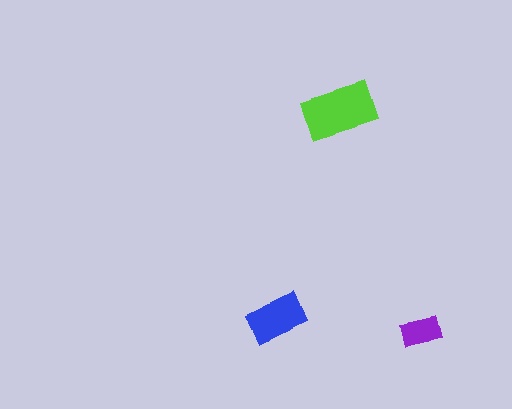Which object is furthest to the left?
The blue rectangle is leftmost.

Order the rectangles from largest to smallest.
the lime one, the blue one, the purple one.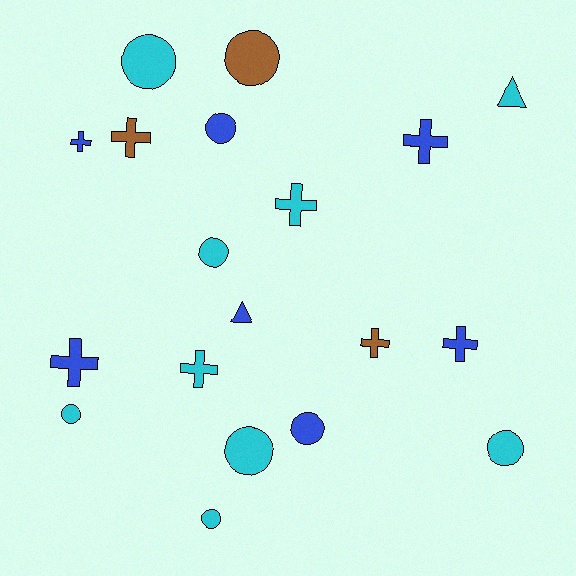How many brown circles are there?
There is 1 brown circle.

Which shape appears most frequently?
Circle, with 9 objects.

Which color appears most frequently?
Cyan, with 9 objects.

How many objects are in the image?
There are 19 objects.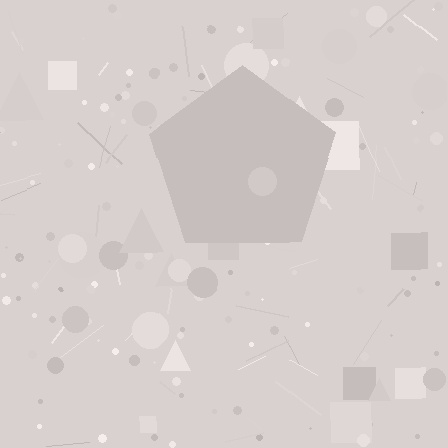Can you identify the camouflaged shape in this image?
The camouflaged shape is a pentagon.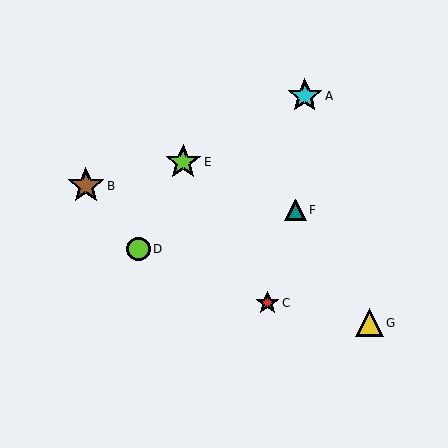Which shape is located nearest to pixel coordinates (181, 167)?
The lime star (labeled E) at (183, 162) is nearest to that location.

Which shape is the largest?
The brown star (labeled B) is the largest.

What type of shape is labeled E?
Shape E is a lime star.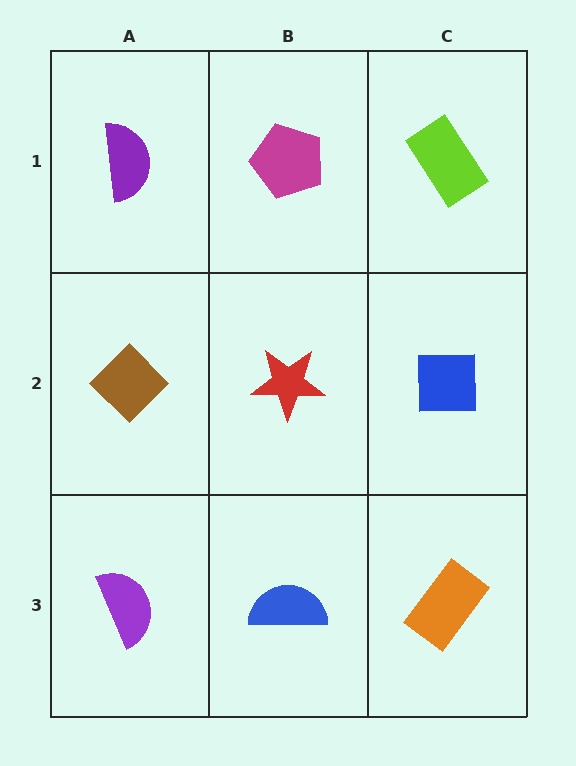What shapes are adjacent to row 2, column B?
A magenta pentagon (row 1, column B), a blue semicircle (row 3, column B), a brown diamond (row 2, column A), a blue square (row 2, column C).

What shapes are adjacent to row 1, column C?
A blue square (row 2, column C), a magenta pentagon (row 1, column B).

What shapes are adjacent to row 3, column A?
A brown diamond (row 2, column A), a blue semicircle (row 3, column B).